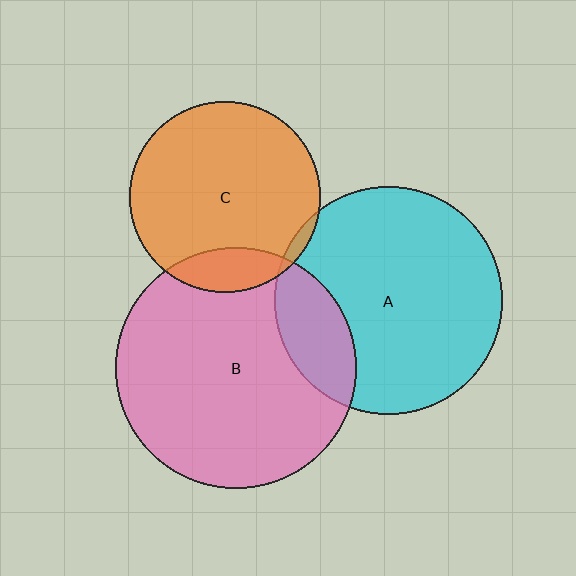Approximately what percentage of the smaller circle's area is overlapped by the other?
Approximately 5%.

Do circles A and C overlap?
Yes.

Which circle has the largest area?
Circle B (pink).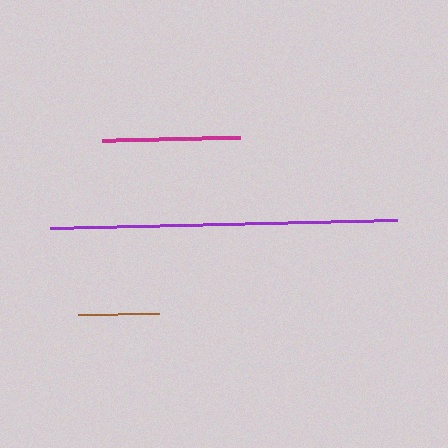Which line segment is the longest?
The purple line is the longest at approximately 347 pixels.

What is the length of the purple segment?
The purple segment is approximately 347 pixels long.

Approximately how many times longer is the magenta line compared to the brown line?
The magenta line is approximately 1.7 times the length of the brown line.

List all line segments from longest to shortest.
From longest to shortest: purple, magenta, brown.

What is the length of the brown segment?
The brown segment is approximately 81 pixels long.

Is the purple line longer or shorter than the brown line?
The purple line is longer than the brown line.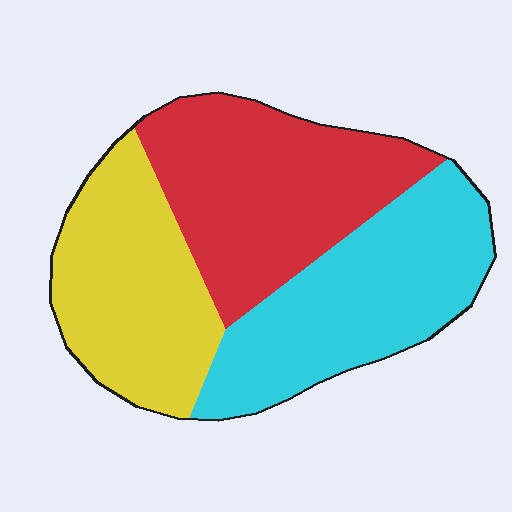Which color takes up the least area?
Yellow, at roughly 30%.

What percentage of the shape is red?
Red covers 36% of the shape.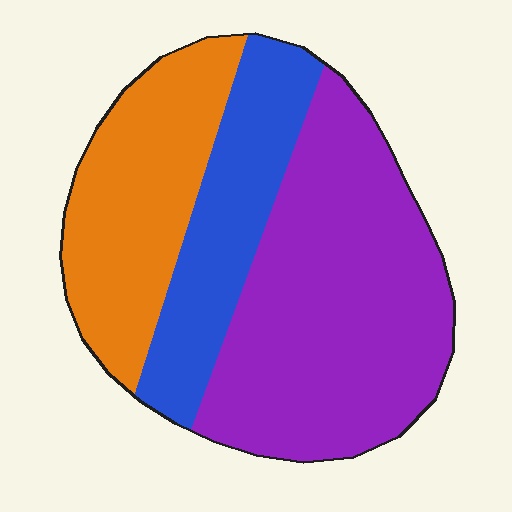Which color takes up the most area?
Purple, at roughly 50%.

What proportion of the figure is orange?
Orange covers roughly 30% of the figure.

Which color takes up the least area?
Blue, at roughly 25%.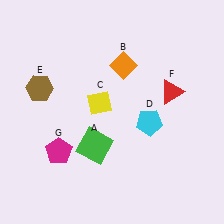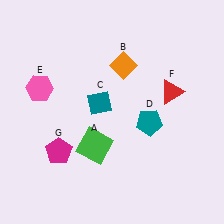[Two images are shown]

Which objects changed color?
C changed from yellow to teal. D changed from cyan to teal. E changed from brown to pink.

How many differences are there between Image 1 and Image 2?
There are 3 differences between the two images.